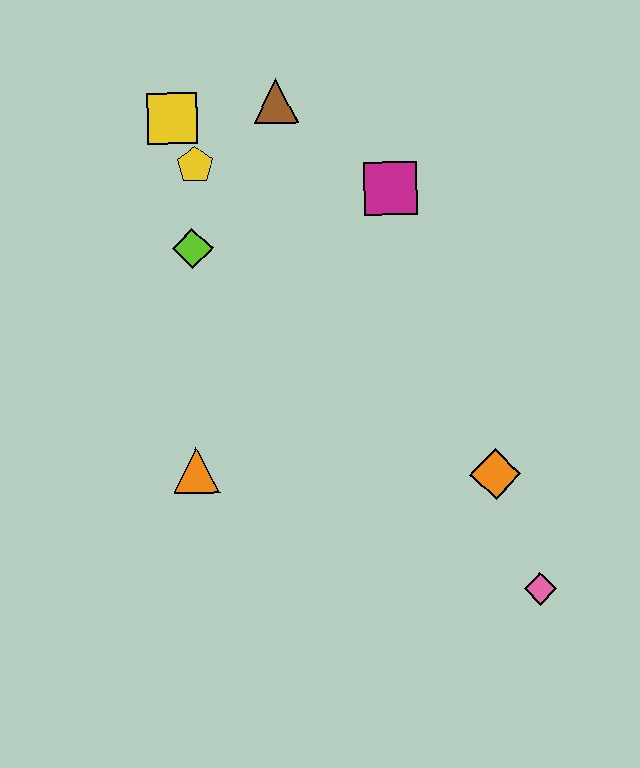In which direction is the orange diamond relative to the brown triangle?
The orange diamond is below the brown triangle.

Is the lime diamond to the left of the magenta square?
Yes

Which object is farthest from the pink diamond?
The yellow square is farthest from the pink diamond.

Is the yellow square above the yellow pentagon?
Yes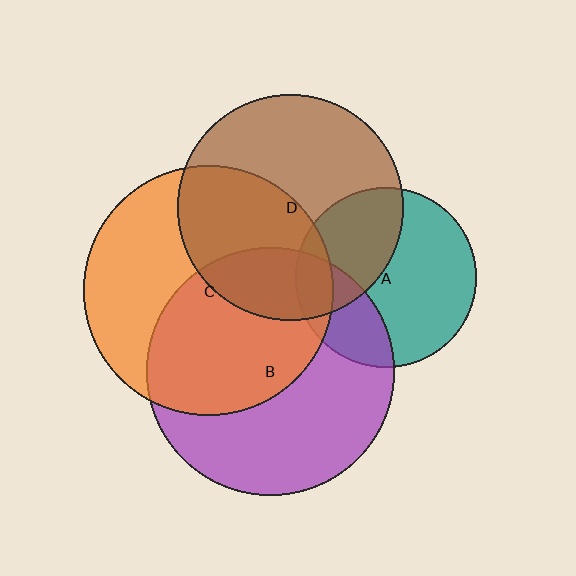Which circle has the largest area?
Circle C (orange).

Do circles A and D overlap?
Yes.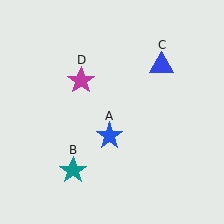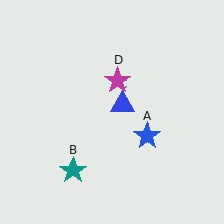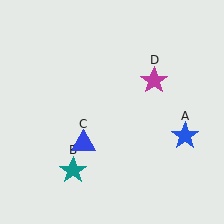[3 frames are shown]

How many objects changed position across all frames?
3 objects changed position: blue star (object A), blue triangle (object C), magenta star (object D).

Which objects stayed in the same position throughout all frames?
Teal star (object B) remained stationary.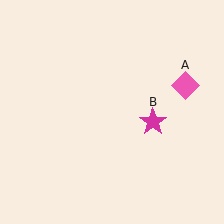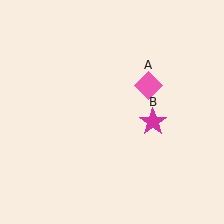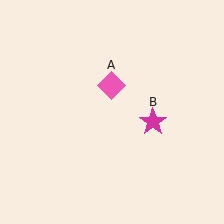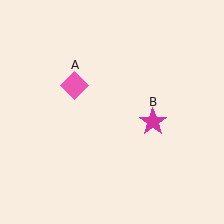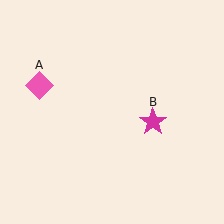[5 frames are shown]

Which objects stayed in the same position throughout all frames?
Magenta star (object B) remained stationary.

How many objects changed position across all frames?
1 object changed position: pink diamond (object A).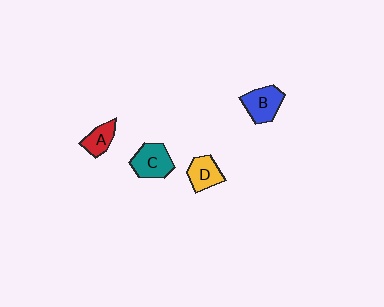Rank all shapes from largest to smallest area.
From largest to smallest: C (teal), B (blue), D (yellow), A (red).